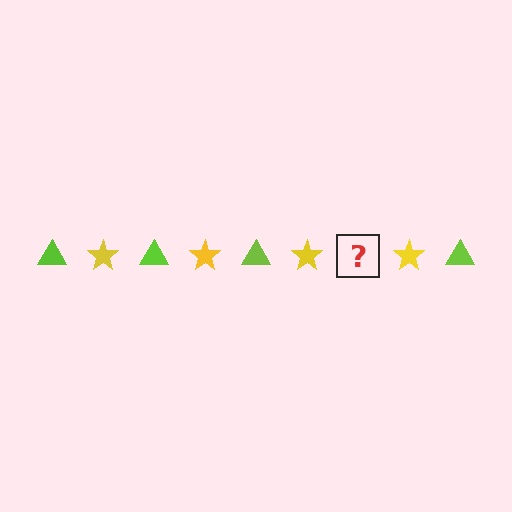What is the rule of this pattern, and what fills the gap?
The rule is that the pattern alternates between lime triangle and yellow star. The gap should be filled with a lime triangle.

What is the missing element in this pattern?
The missing element is a lime triangle.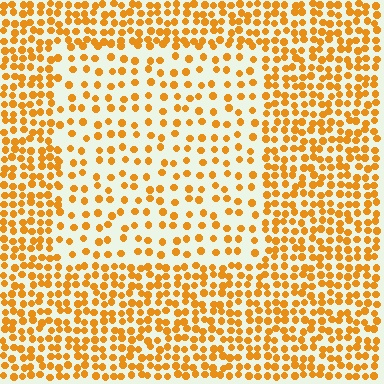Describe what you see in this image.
The image contains small orange elements arranged at two different densities. A rectangle-shaped region is visible where the elements are less densely packed than the surrounding area.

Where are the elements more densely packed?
The elements are more densely packed outside the rectangle boundary.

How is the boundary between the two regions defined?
The boundary is defined by a change in element density (approximately 2.1x ratio). All elements are the same color, size, and shape.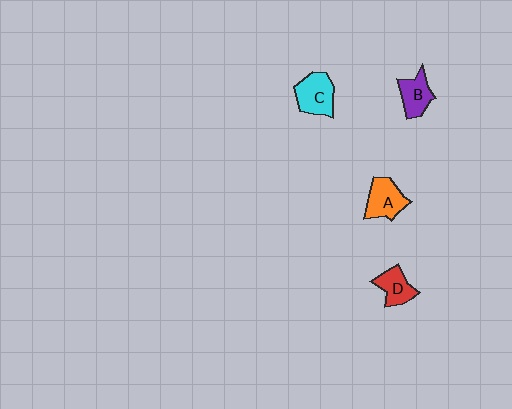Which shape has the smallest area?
Shape D (red).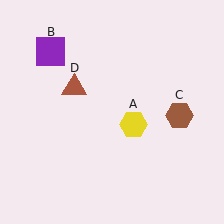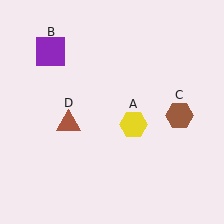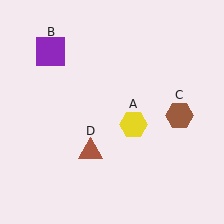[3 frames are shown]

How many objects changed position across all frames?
1 object changed position: brown triangle (object D).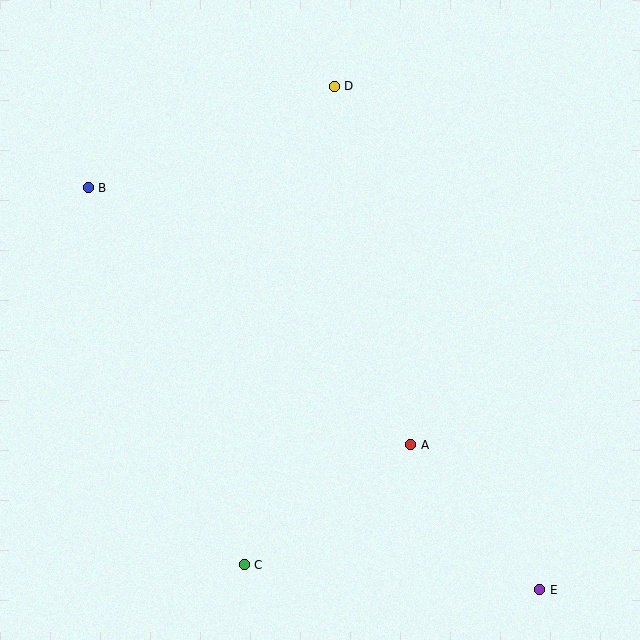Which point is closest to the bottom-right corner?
Point E is closest to the bottom-right corner.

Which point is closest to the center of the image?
Point A at (411, 445) is closest to the center.